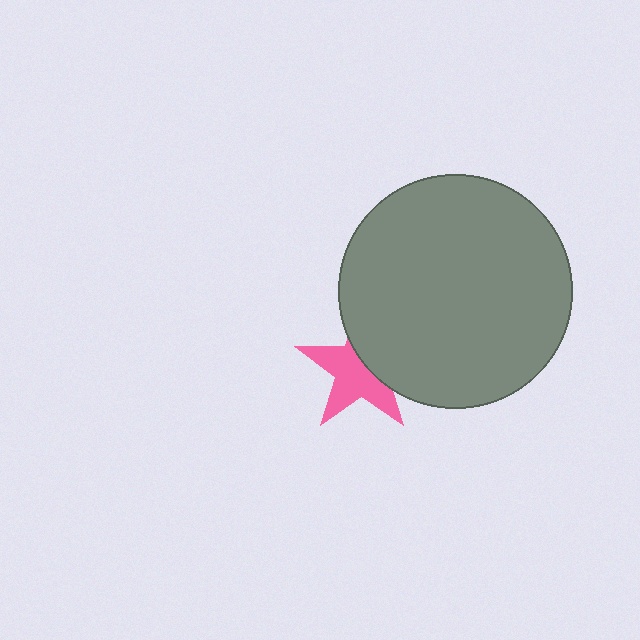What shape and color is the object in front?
The object in front is a gray circle.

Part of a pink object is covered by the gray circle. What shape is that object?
It is a star.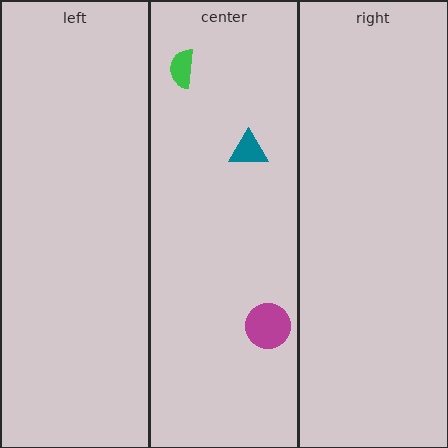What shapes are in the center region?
The magenta circle, the teal triangle, the green semicircle.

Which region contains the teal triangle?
The center region.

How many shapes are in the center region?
3.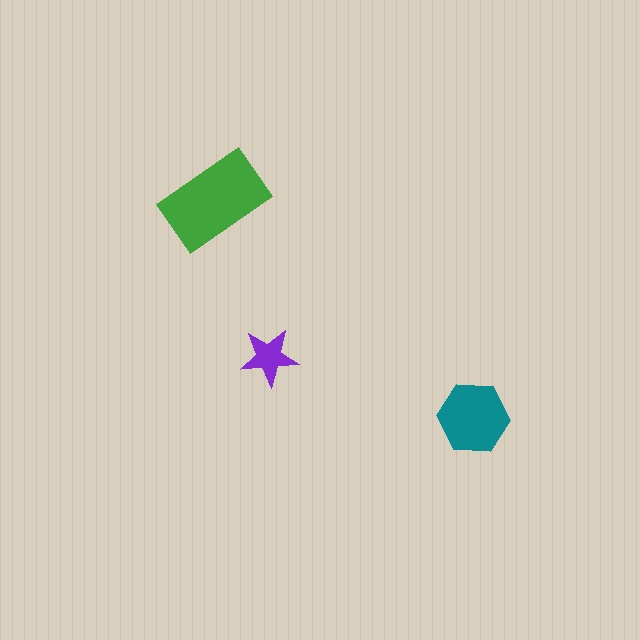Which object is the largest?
The green rectangle.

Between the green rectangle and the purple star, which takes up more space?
The green rectangle.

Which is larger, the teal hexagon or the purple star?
The teal hexagon.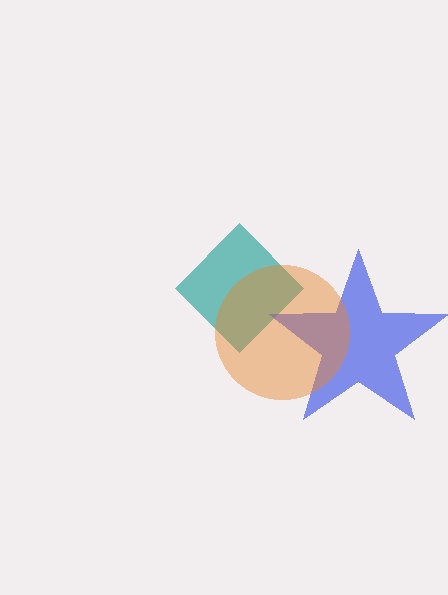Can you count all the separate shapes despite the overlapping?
Yes, there are 3 separate shapes.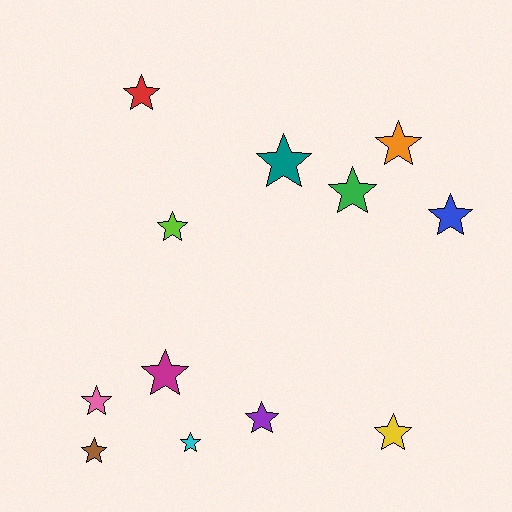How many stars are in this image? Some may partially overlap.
There are 12 stars.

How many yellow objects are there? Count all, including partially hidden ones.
There is 1 yellow object.